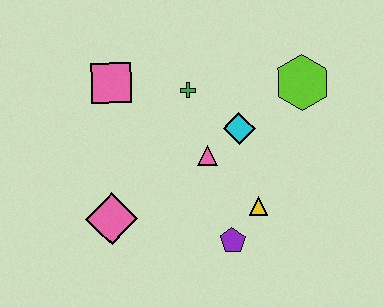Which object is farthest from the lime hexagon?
The pink diamond is farthest from the lime hexagon.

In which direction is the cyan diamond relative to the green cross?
The cyan diamond is to the right of the green cross.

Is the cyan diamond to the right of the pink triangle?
Yes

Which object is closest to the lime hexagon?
The cyan diamond is closest to the lime hexagon.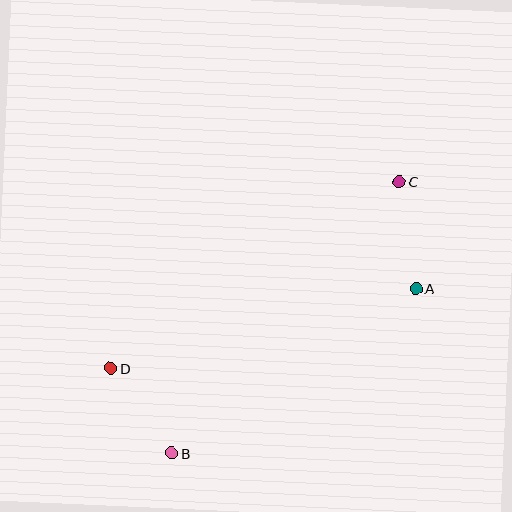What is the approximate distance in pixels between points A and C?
The distance between A and C is approximately 109 pixels.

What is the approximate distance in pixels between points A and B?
The distance between A and B is approximately 295 pixels.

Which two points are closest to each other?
Points B and D are closest to each other.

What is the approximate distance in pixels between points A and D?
The distance between A and D is approximately 316 pixels.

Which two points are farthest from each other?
Points B and C are farthest from each other.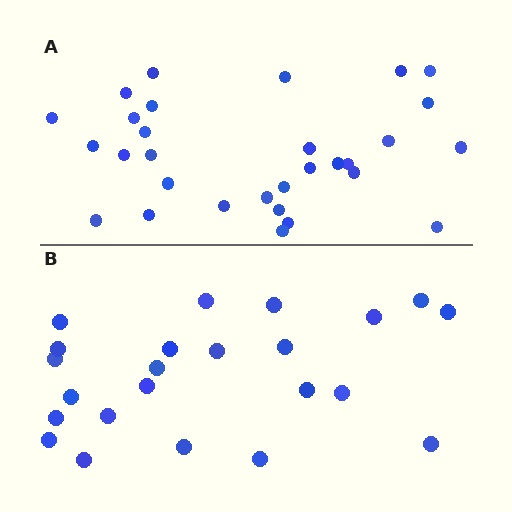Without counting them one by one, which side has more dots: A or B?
Region A (the top region) has more dots.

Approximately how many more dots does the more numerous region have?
Region A has roughly 8 or so more dots than region B.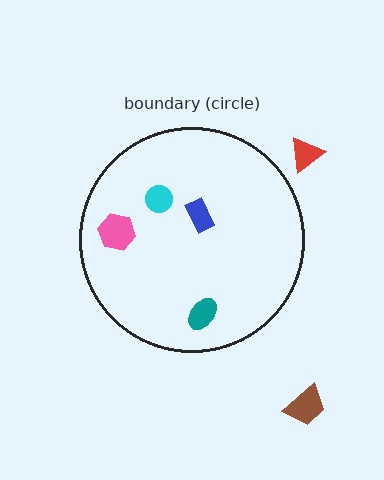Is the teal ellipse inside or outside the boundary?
Inside.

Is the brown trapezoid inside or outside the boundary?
Outside.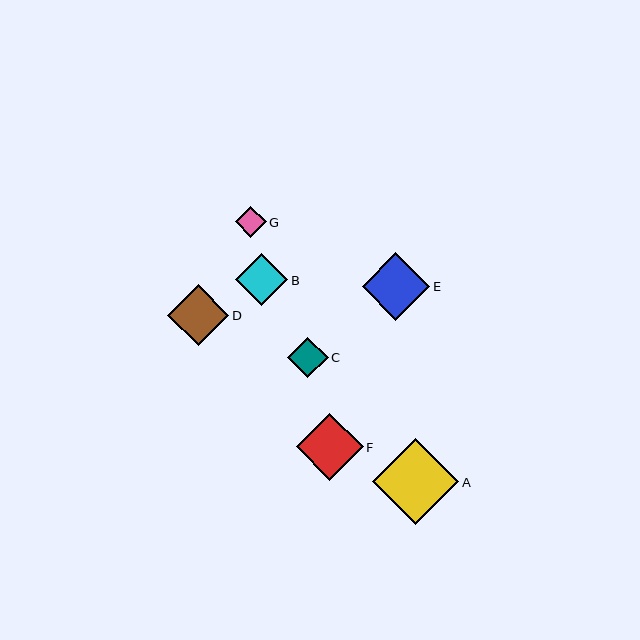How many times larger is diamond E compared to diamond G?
Diamond E is approximately 2.2 times the size of diamond G.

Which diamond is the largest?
Diamond A is the largest with a size of approximately 86 pixels.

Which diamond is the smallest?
Diamond G is the smallest with a size of approximately 31 pixels.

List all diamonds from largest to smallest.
From largest to smallest: A, E, F, D, B, C, G.